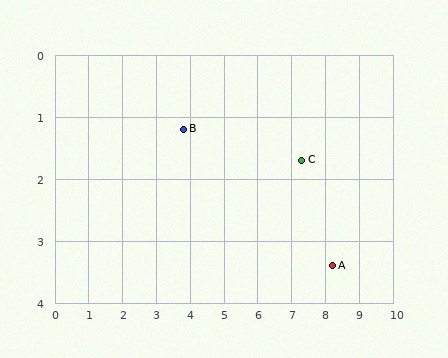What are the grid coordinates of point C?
Point C is at approximately (7.3, 1.7).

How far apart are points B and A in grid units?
Points B and A are about 4.9 grid units apart.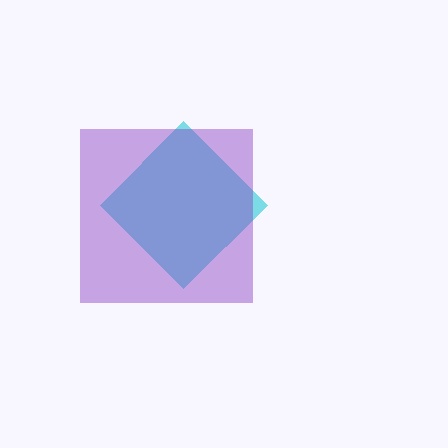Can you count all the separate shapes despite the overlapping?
Yes, there are 2 separate shapes.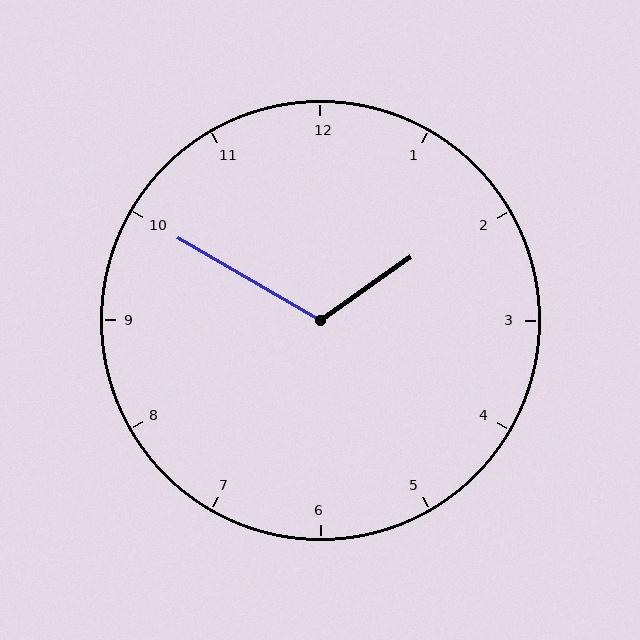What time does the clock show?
1:50.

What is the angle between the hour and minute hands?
Approximately 115 degrees.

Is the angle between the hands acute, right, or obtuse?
It is obtuse.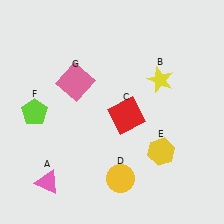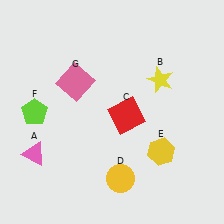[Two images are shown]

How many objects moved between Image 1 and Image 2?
1 object moved between the two images.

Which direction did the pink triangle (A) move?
The pink triangle (A) moved up.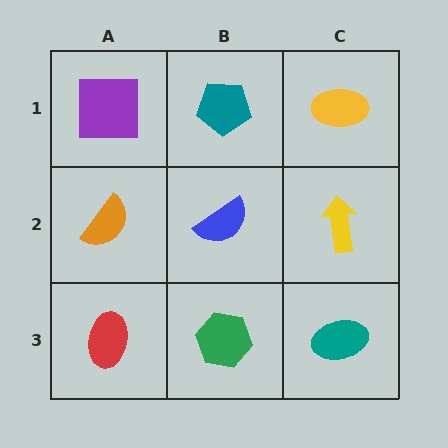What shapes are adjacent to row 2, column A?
A purple square (row 1, column A), a red ellipse (row 3, column A), a blue semicircle (row 2, column B).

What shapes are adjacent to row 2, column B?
A teal pentagon (row 1, column B), a green hexagon (row 3, column B), an orange semicircle (row 2, column A), a yellow arrow (row 2, column C).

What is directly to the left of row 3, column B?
A red ellipse.